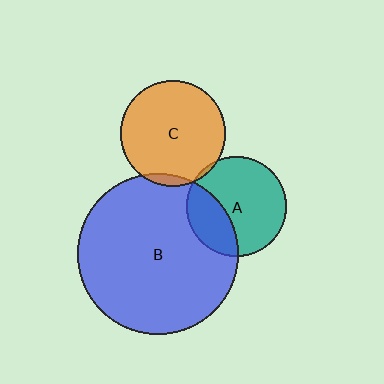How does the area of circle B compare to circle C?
Approximately 2.3 times.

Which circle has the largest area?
Circle B (blue).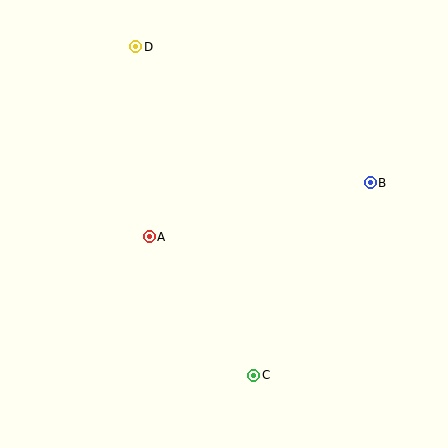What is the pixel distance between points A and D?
The distance between A and D is 190 pixels.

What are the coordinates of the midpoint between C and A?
The midpoint between C and A is at (202, 306).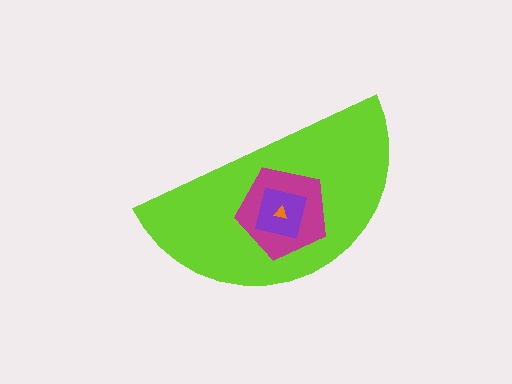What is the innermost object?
The orange triangle.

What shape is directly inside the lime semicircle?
The magenta pentagon.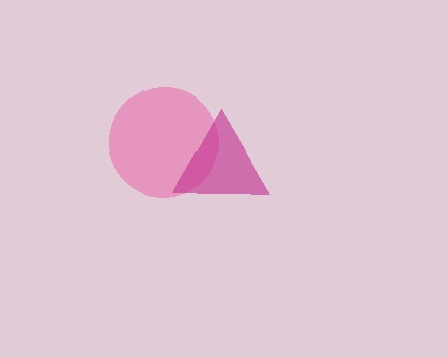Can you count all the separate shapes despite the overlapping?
Yes, there are 2 separate shapes.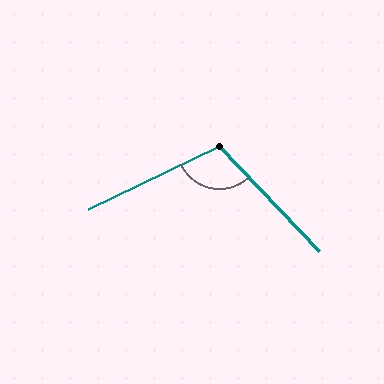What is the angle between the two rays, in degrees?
Approximately 108 degrees.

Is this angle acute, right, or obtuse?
It is obtuse.